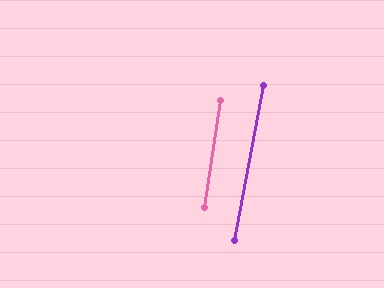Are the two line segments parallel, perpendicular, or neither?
Parallel — their directions differ by only 2.0°.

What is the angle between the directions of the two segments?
Approximately 2 degrees.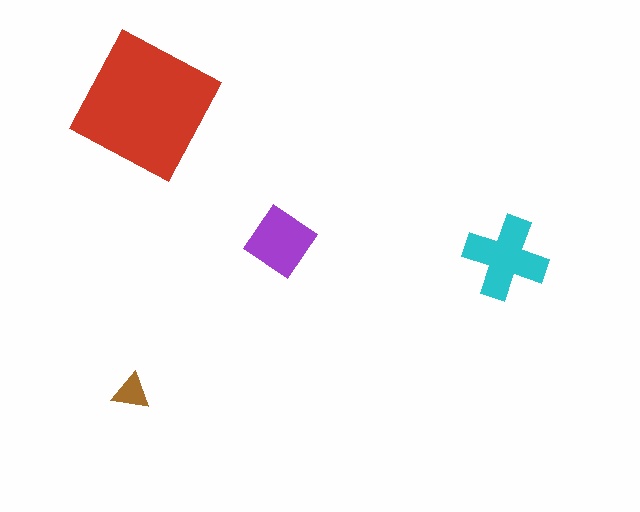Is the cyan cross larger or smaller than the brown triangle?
Larger.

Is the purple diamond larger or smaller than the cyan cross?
Smaller.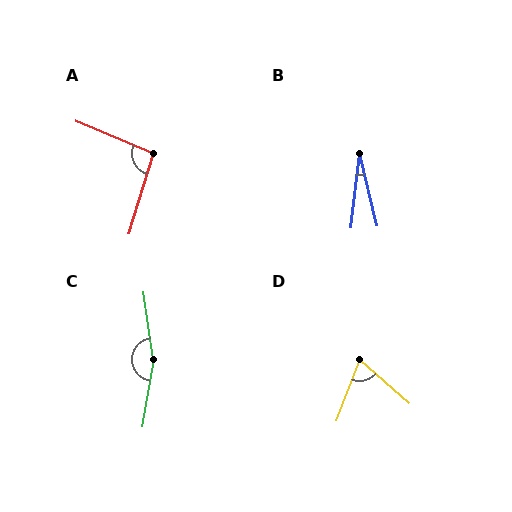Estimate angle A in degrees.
Approximately 96 degrees.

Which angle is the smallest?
B, at approximately 21 degrees.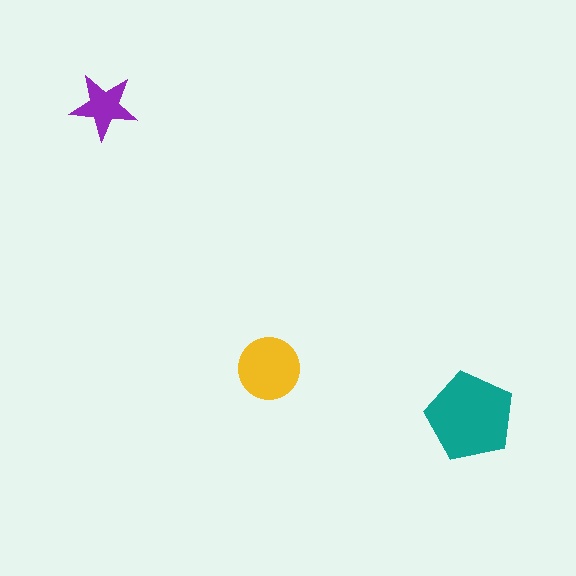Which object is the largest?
The teal pentagon.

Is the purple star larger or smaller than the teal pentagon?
Smaller.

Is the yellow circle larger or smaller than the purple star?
Larger.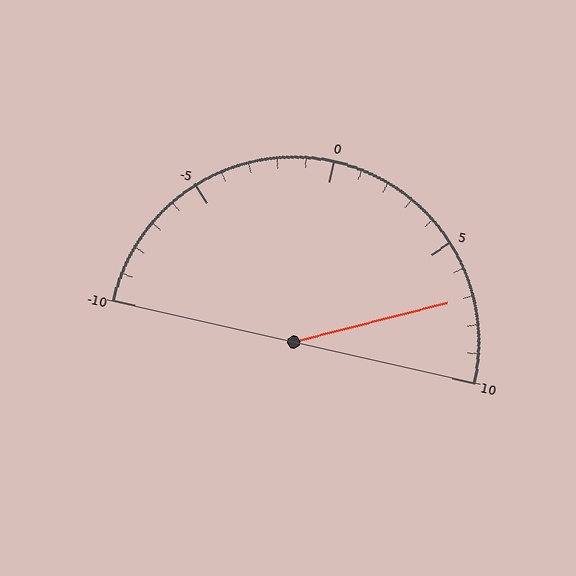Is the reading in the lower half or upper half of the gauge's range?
The reading is in the upper half of the range (-10 to 10).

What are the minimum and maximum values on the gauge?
The gauge ranges from -10 to 10.